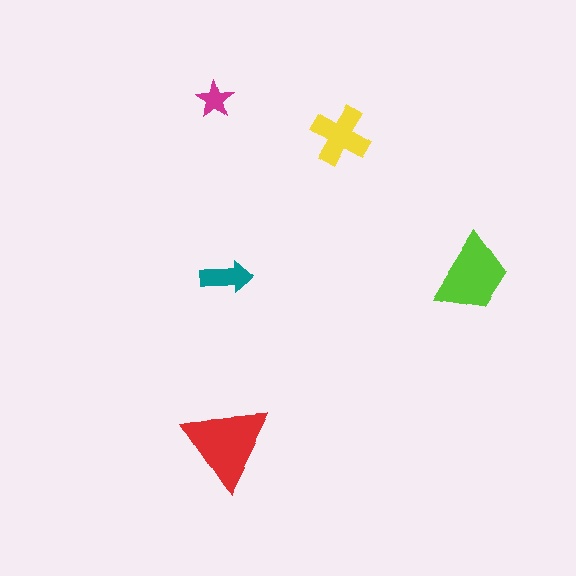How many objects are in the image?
There are 5 objects in the image.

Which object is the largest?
The red triangle.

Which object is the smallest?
The magenta star.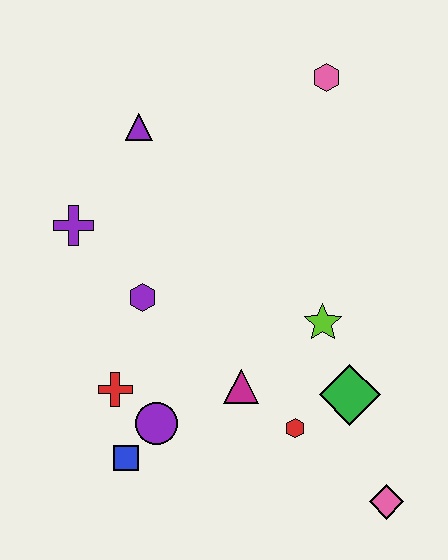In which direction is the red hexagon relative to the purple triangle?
The red hexagon is below the purple triangle.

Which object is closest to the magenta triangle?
The red hexagon is closest to the magenta triangle.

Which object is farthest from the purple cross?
The pink diamond is farthest from the purple cross.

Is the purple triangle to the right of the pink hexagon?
No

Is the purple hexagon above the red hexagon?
Yes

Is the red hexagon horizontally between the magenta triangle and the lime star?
Yes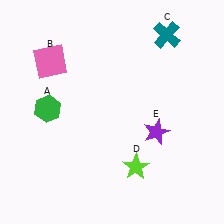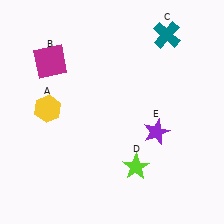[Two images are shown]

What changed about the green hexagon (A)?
In Image 1, A is green. In Image 2, it changed to yellow.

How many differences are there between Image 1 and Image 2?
There are 2 differences between the two images.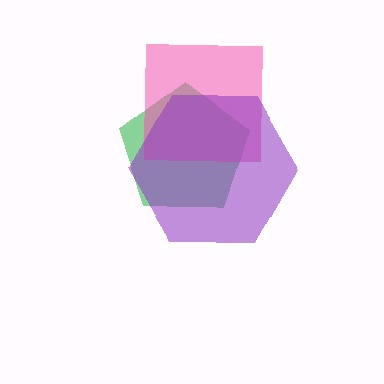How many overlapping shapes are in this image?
There are 3 overlapping shapes in the image.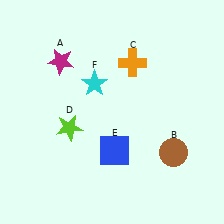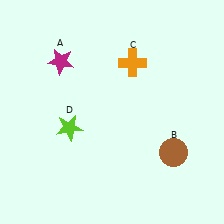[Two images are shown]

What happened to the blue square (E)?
The blue square (E) was removed in Image 2. It was in the bottom-right area of Image 1.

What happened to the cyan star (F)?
The cyan star (F) was removed in Image 2. It was in the top-left area of Image 1.